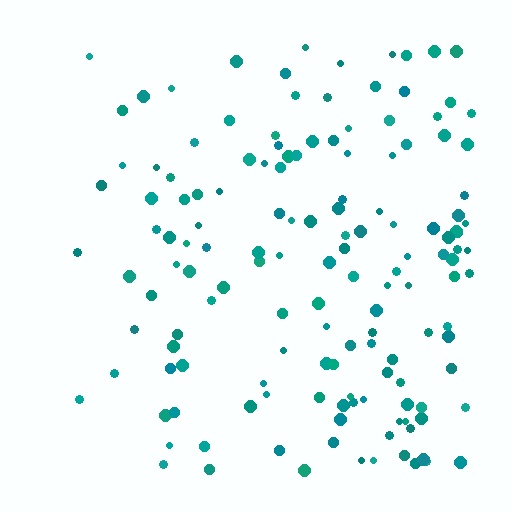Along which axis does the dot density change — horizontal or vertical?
Horizontal.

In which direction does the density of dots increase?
From left to right, with the right side densest.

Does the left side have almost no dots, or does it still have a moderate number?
Still a moderate number, just noticeably fewer than the right.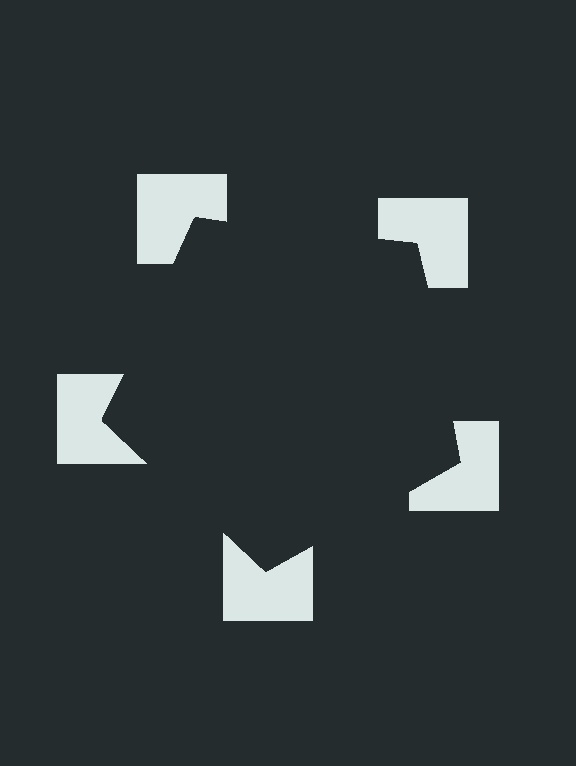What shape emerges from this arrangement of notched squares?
An illusory pentagon — its edges are inferred from the aligned wedge cuts in the notched squares, not physically drawn.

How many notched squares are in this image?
There are 5 — one at each vertex of the illusory pentagon.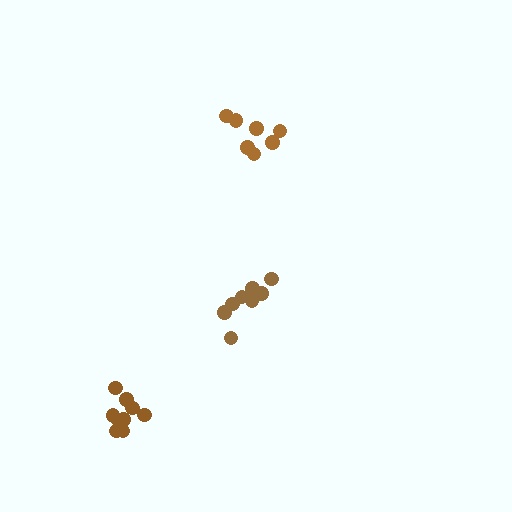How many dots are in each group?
Group 1: 7 dots, Group 2: 10 dots, Group 3: 8 dots (25 total).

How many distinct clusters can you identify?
There are 3 distinct clusters.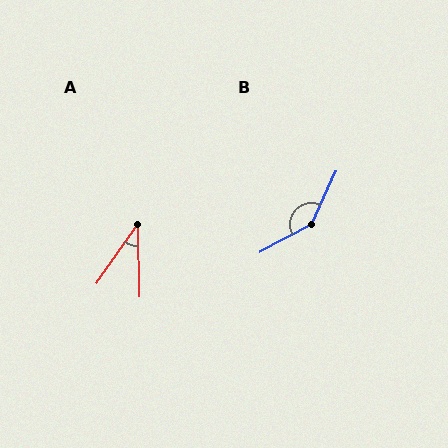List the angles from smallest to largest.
A (36°), B (143°).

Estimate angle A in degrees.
Approximately 36 degrees.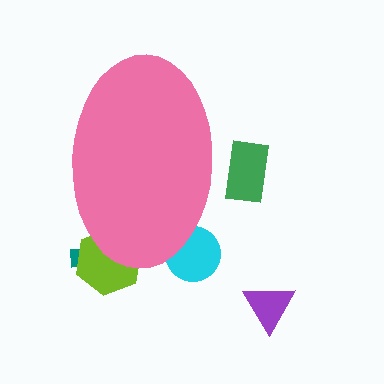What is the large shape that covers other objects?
A pink ellipse.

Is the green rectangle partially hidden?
Yes, the green rectangle is partially hidden behind the pink ellipse.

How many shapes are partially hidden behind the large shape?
4 shapes are partially hidden.